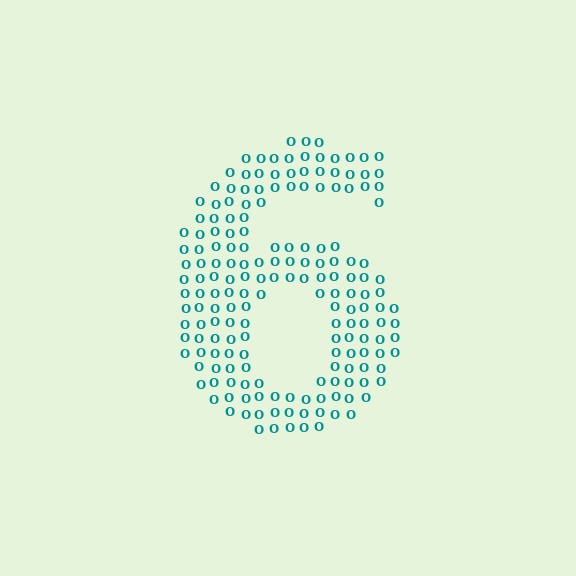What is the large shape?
The large shape is the digit 6.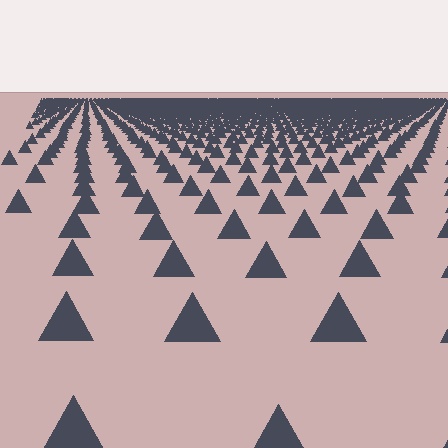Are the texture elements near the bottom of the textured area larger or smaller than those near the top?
Larger. Near the bottom, elements are closer to the viewer and appear at a bigger on-screen size.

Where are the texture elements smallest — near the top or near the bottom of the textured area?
Near the top.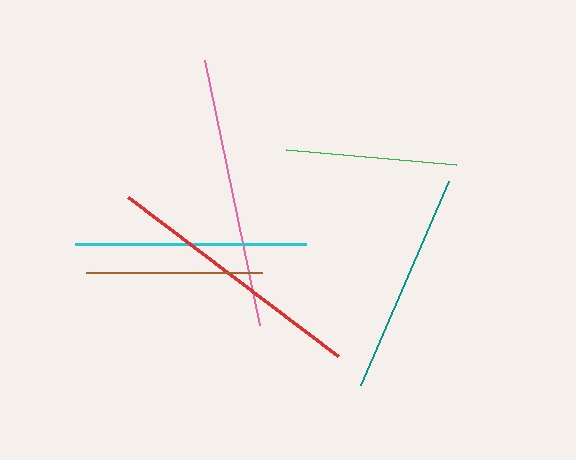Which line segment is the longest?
The pink line is the longest at approximately 271 pixels.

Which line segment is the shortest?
The green line is the shortest at approximately 171 pixels.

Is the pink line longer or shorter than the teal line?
The pink line is longer than the teal line.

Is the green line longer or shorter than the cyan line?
The cyan line is longer than the green line.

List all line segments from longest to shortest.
From longest to shortest: pink, red, cyan, teal, brown, green.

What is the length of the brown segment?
The brown segment is approximately 176 pixels long.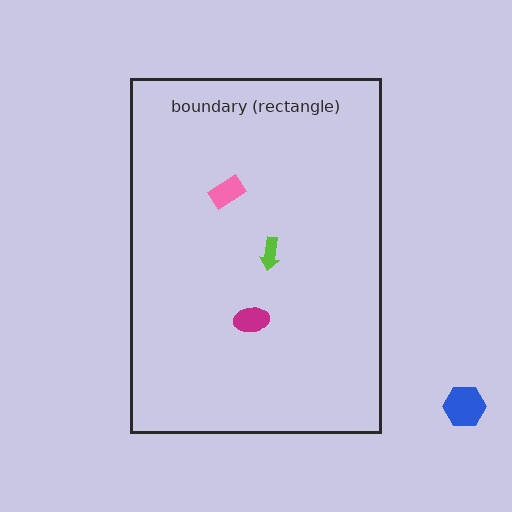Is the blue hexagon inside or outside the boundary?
Outside.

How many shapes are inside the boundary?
3 inside, 1 outside.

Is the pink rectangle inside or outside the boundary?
Inside.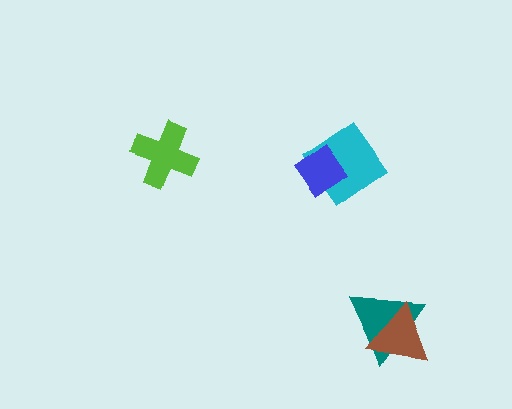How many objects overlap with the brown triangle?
1 object overlaps with the brown triangle.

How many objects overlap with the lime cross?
0 objects overlap with the lime cross.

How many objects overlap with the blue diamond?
1 object overlaps with the blue diamond.